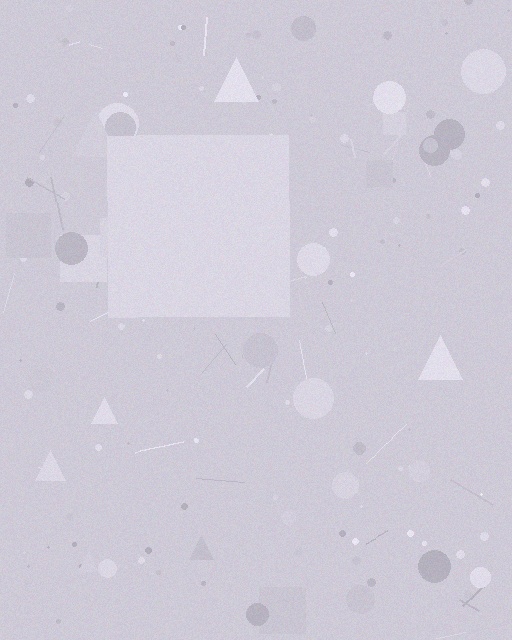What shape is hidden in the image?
A square is hidden in the image.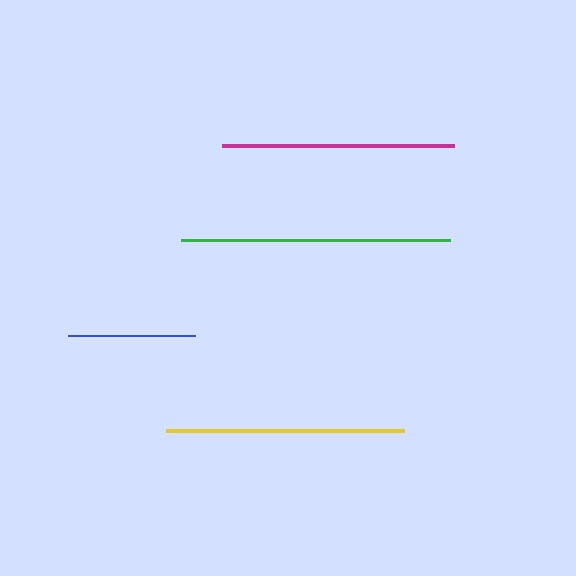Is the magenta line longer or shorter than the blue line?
The magenta line is longer than the blue line.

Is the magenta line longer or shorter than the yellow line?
The yellow line is longer than the magenta line.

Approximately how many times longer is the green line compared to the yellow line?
The green line is approximately 1.1 times the length of the yellow line.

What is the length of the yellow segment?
The yellow segment is approximately 238 pixels long.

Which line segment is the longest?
The green line is the longest at approximately 269 pixels.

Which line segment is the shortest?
The blue line is the shortest at approximately 127 pixels.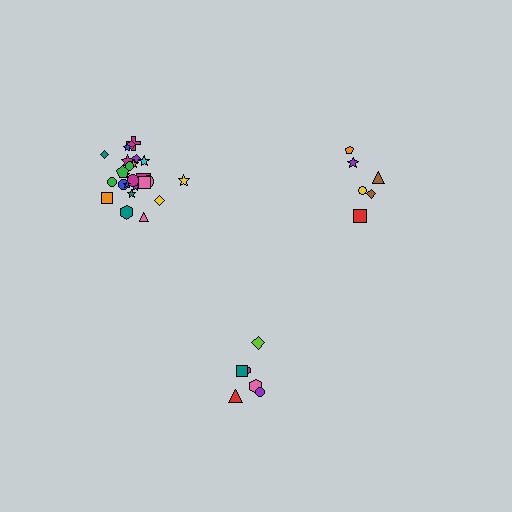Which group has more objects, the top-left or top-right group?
The top-left group.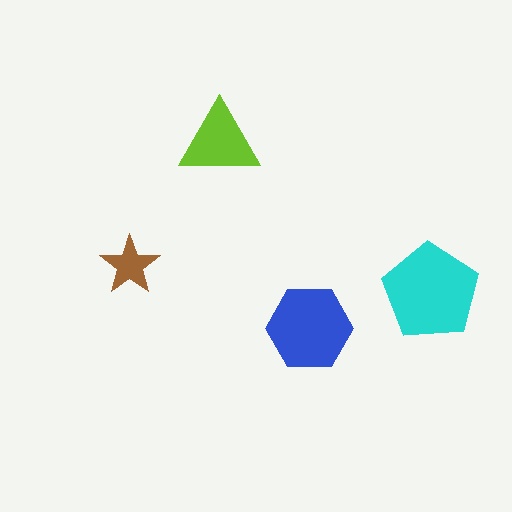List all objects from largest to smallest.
The cyan pentagon, the blue hexagon, the lime triangle, the brown star.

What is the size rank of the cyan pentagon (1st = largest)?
1st.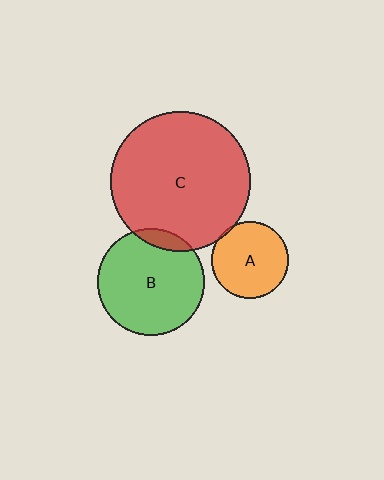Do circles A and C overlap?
Yes.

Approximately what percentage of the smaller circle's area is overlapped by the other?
Approximately 5%.